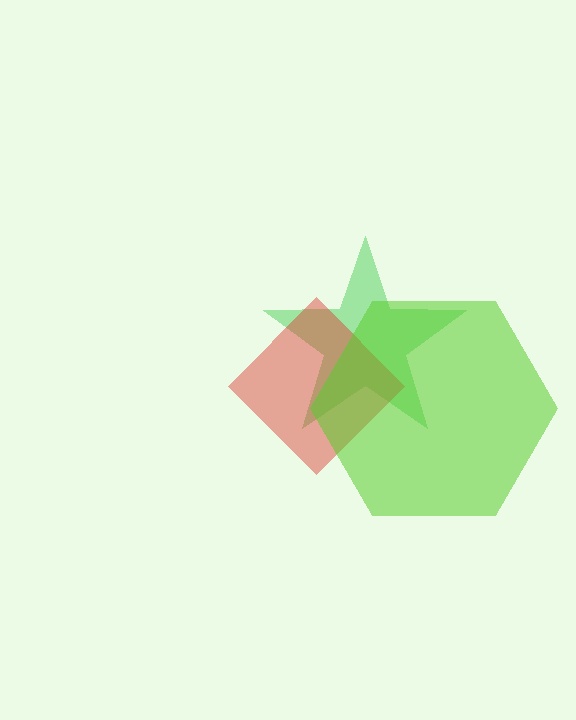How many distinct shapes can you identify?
There are 3 distinct shapes: a green star, a red diamond, a lime hexagon.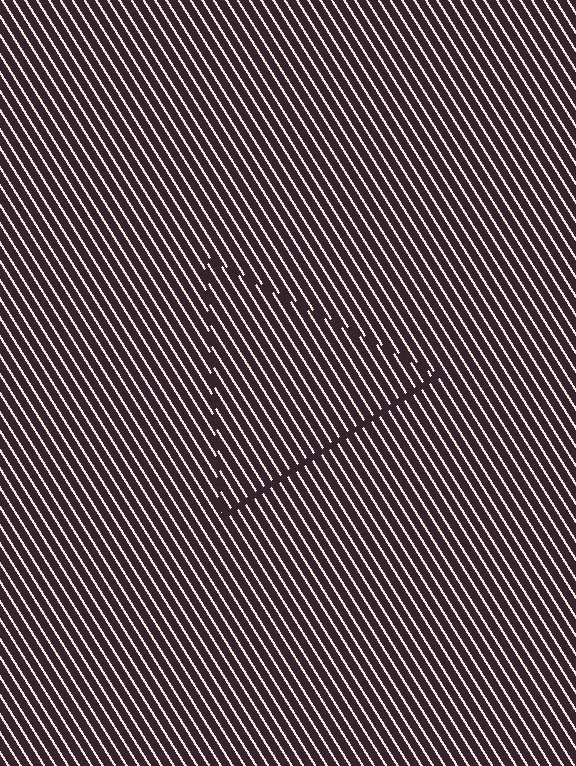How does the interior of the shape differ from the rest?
The interior of the shape contains the same grating, shifted by half a period — the contour is defined by the phase discontinuity where line-ends from the inner and outer gratings abut.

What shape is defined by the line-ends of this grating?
An illusory triangle. The interior of the shape contains the same grating, shifted by half a period — the contour is defined by the phase discontinuity where line-ends from the inner and outer gratings abut.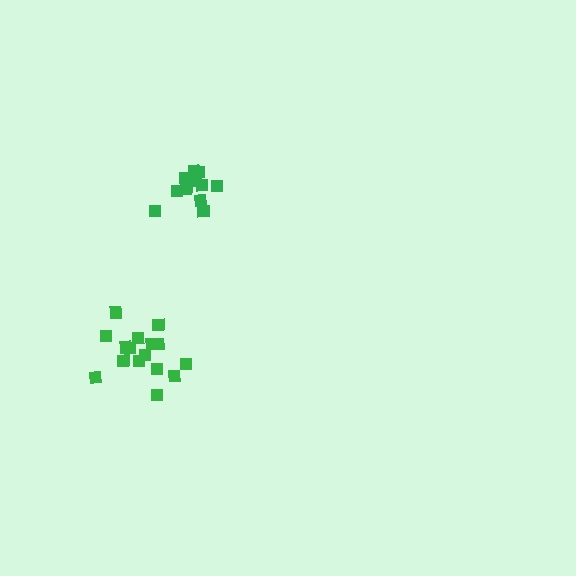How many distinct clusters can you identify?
There are 2 distinct clusters.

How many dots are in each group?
Group 1: 16 dots, Group 2: 12 dots (28 total).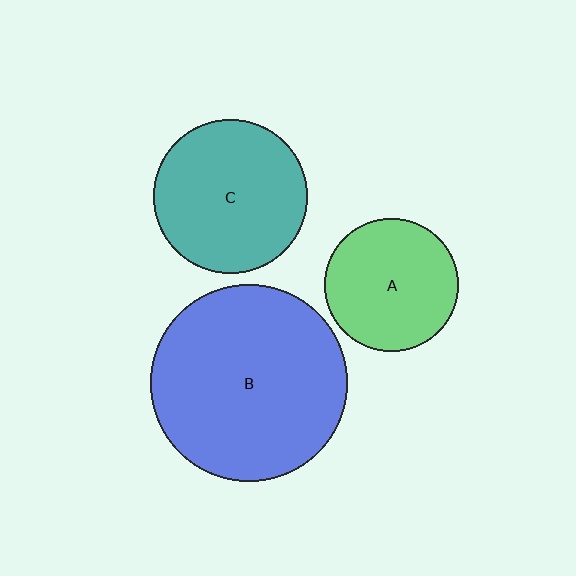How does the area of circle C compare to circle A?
Approximately 1.3 times.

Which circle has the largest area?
Circle B (blue).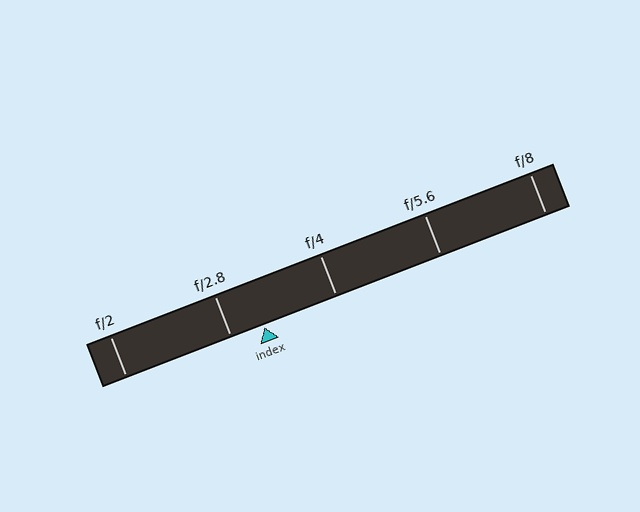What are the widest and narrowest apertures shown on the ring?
The widest aperture shown is f/2 and the narrowest is f/8.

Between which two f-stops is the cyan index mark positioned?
The index mark is between f/2.8 and f/4.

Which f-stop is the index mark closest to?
The index mark is closest to f/2.8.